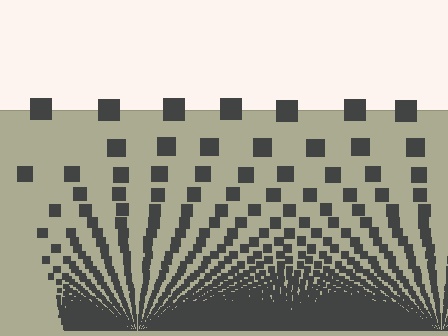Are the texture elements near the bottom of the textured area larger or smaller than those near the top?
Smaller. The gradient is inverted — elements near the bottom are smaller and denser.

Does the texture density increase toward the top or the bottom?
Density increases toward the bottom.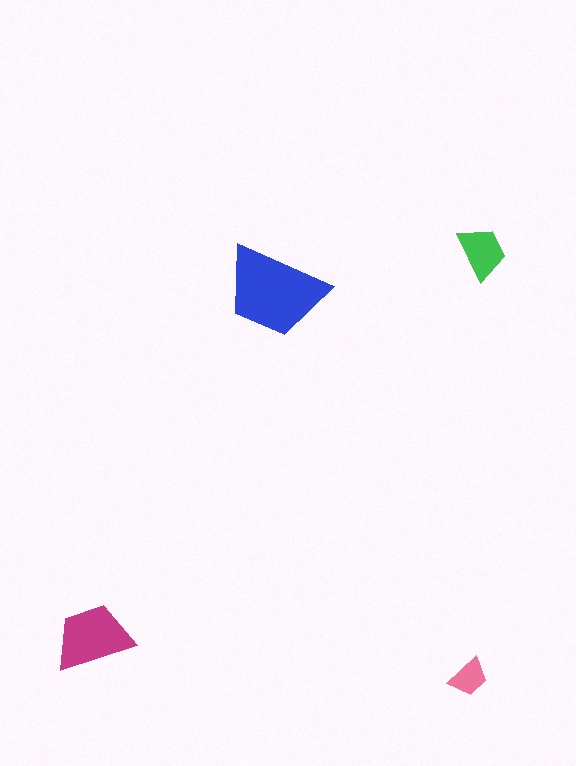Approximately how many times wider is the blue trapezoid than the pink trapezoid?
About 2.5 times wider.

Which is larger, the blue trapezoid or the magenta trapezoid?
The blue one.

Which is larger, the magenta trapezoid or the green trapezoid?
The magenta one.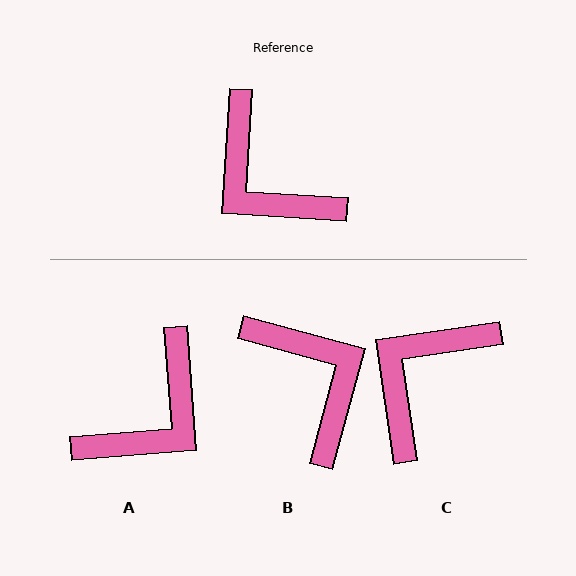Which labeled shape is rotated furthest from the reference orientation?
B, about 168 degrees away.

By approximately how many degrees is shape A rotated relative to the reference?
Approximately 98 degrees counter-clockwise.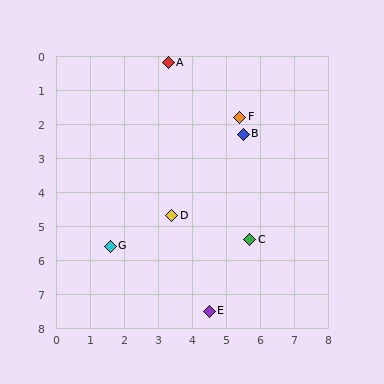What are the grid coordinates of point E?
Point E is at approximately (4.5, 7.5).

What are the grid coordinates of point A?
Point A is at approximately (3.3, 0.2).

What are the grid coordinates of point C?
Point C is at approximately (5.7, 5.4).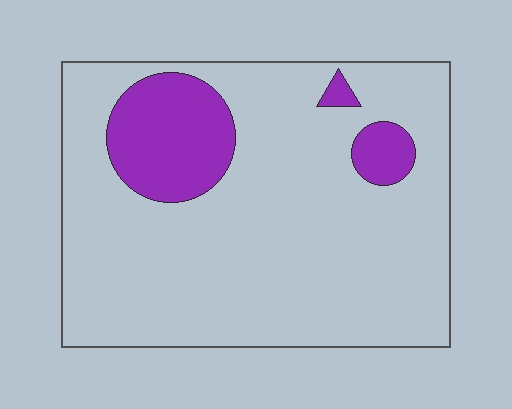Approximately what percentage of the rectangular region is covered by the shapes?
Approximately 15%.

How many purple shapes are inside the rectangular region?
3.